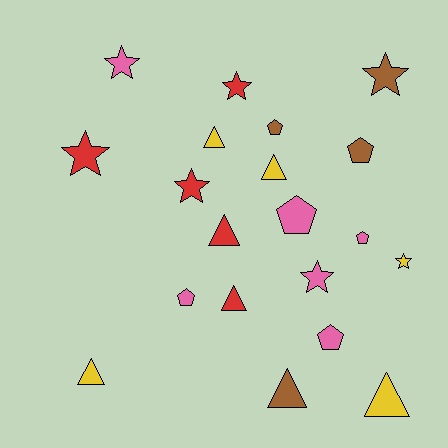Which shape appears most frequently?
Triangle, with 7 objects.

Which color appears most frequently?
Pink, with 6 objects.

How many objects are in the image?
There are 20 objects.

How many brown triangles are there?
There is 1 brown triangle.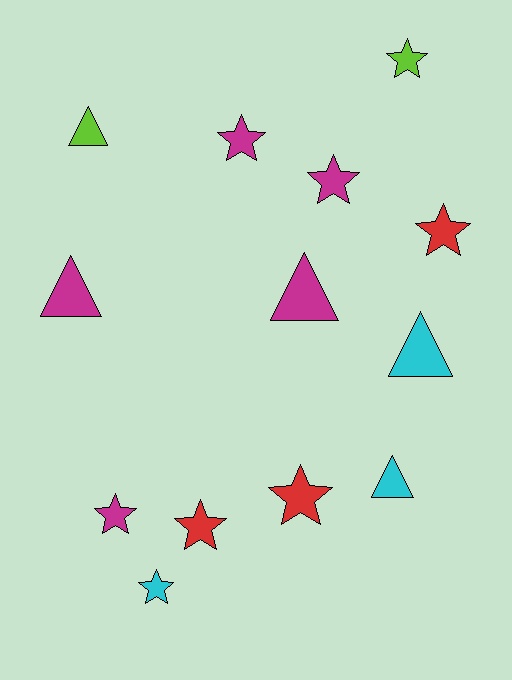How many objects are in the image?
There are 13 objects.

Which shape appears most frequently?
Star, with 8 objects.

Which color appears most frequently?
Magenta, with 5 objects.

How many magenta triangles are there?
There are 2 magenta triangles.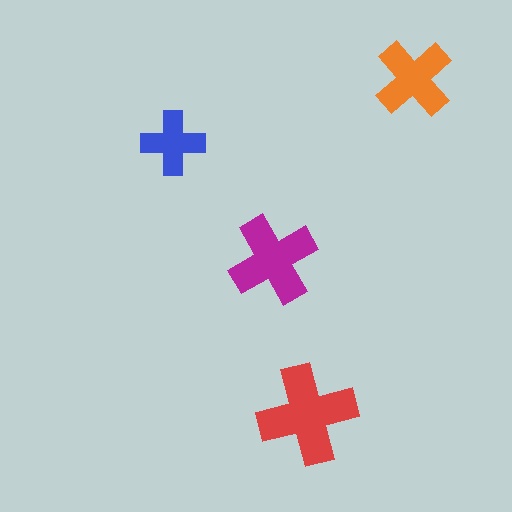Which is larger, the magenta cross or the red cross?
The red one.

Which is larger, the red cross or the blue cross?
The red one.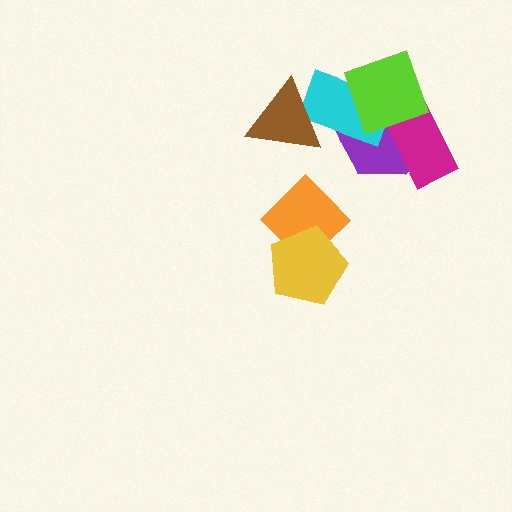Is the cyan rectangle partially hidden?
Yes, it is partially covered by another shape.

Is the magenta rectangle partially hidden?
Yes, it is partially covered by another shape.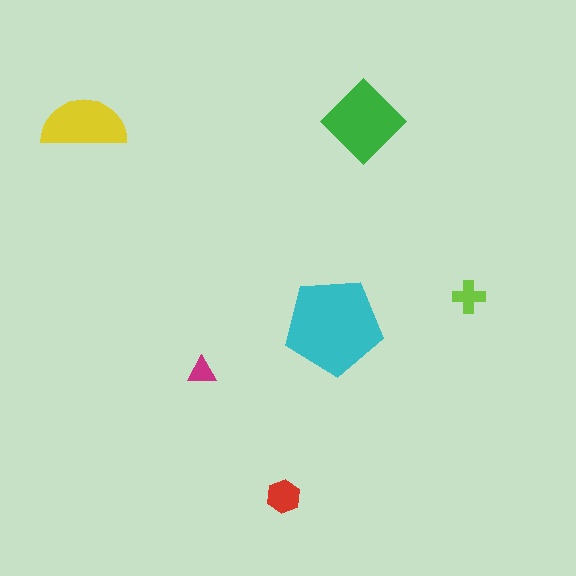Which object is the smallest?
The magenta triangle.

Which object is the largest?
The cyan pentagon.